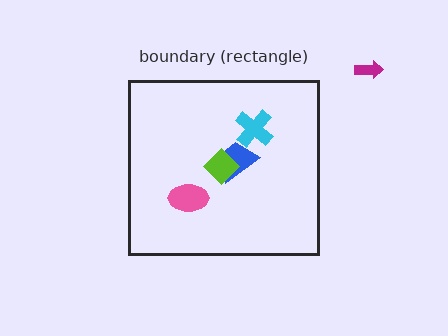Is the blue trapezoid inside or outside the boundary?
Inside.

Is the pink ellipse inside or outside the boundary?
Inside.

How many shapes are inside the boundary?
4 inside, 1 outside.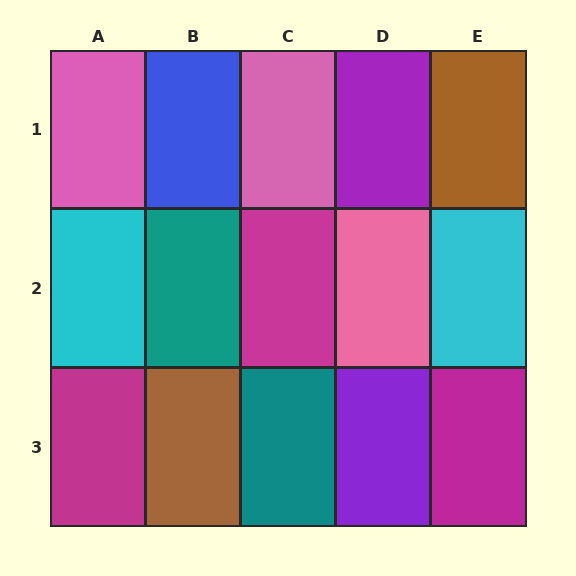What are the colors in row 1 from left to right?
Pink, blue, pink, purple, brown.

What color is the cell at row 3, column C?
Teal.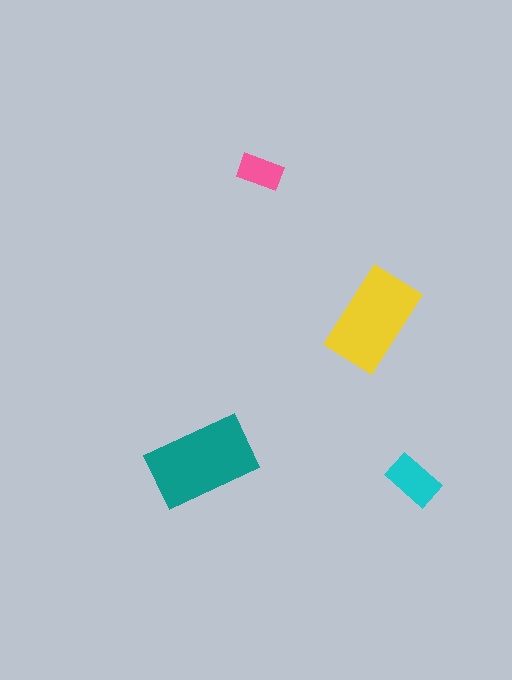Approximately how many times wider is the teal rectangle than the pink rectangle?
About 2.5 times wider.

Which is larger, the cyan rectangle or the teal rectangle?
The teal one.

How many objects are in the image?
There are 4 objects in the image.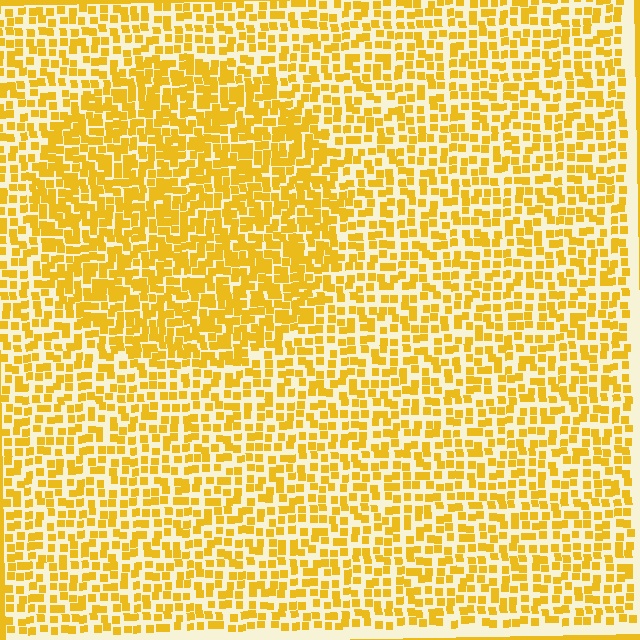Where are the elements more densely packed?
The elements are more densely packed inside the circle boundary.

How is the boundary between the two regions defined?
The boundary is defined by a change in element density (approximately 1.6x ratio). All elements are the same color, size, and shape.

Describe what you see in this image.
The image contains small yellow elements arranged at two different densities. A circle-shaped region is visible where the elements are more densely packed than the surrounding area.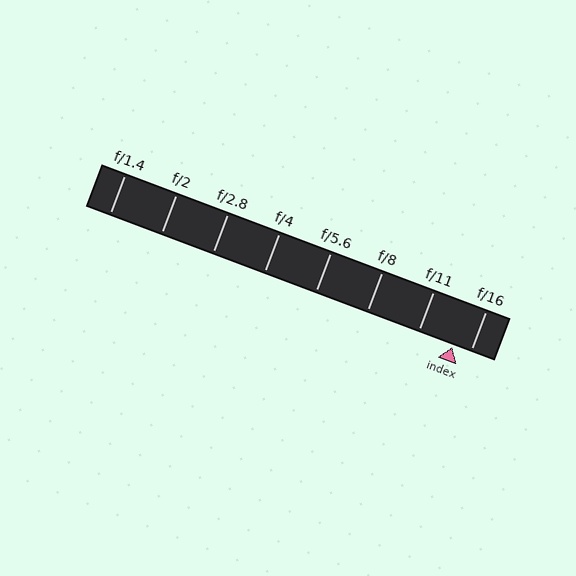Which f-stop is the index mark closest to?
The index mark is closest to f/16.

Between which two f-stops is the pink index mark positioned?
The index mark is between f/11 and f/16.